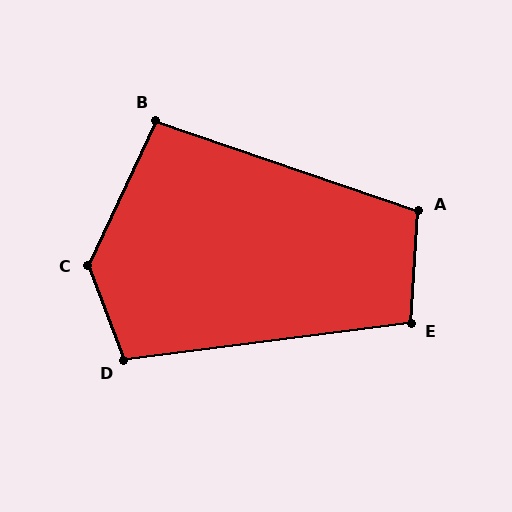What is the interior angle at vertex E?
Approximately 101 degrees (obtuse).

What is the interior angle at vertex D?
Approximately 103 degrees (obtuse).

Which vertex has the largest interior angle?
C, at approximately 134 degrees.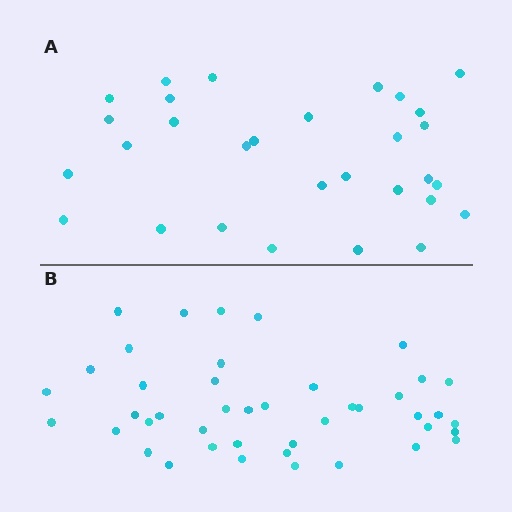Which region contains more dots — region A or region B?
Region B (the bottom region) has more dots.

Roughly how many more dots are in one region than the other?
Region B has approximately 15 more dots than region A.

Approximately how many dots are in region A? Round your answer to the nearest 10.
About 30 dots.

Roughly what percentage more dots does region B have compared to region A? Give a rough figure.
About 45% more.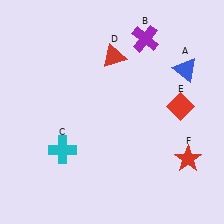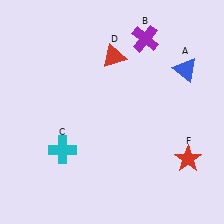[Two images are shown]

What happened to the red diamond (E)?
The red diamond (E) was removed in Image 2. It was in the top-right area of Image 1.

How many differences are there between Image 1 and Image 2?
There is 1 difference between the two images.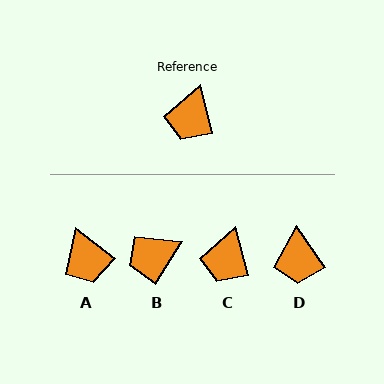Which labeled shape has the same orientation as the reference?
C.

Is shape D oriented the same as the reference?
No, it is off by about 20 degrees.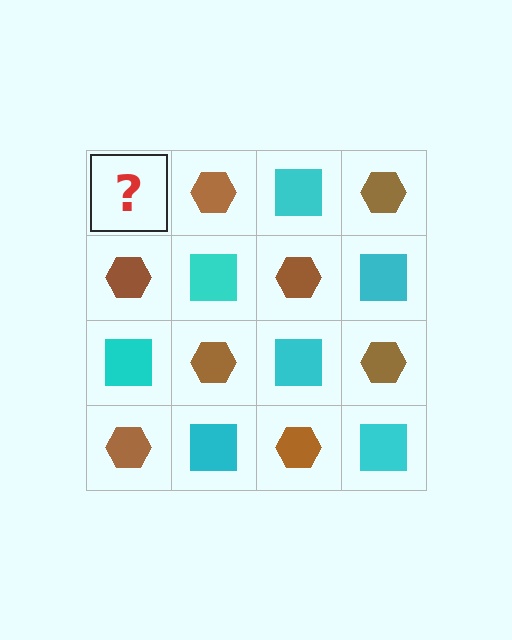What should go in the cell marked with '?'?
The missing cell should contain a cyan square.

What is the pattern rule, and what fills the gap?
The rule is that it alternates cyan square and brown hexagon in a checkerboard pattern. The gap should be filled with a cyan square.